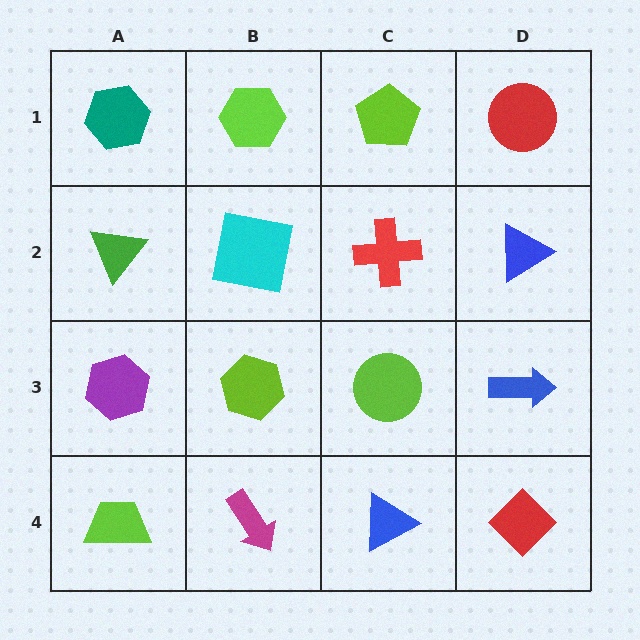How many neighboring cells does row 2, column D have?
3.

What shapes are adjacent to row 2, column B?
A lime hexagon (row 1, column B), a lime hexagon (row 3, column B), a green triangle (row 2, column A), a red cross (row 2, column C).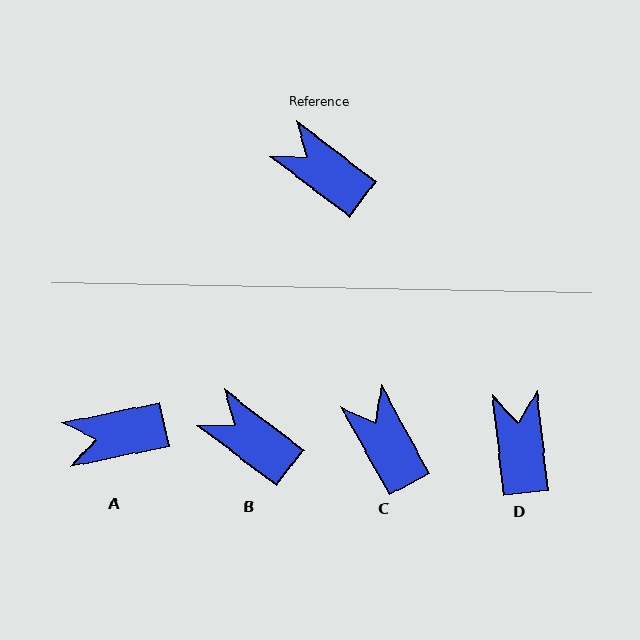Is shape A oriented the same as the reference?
No, it is off by about 49 degrees.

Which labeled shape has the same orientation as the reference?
B.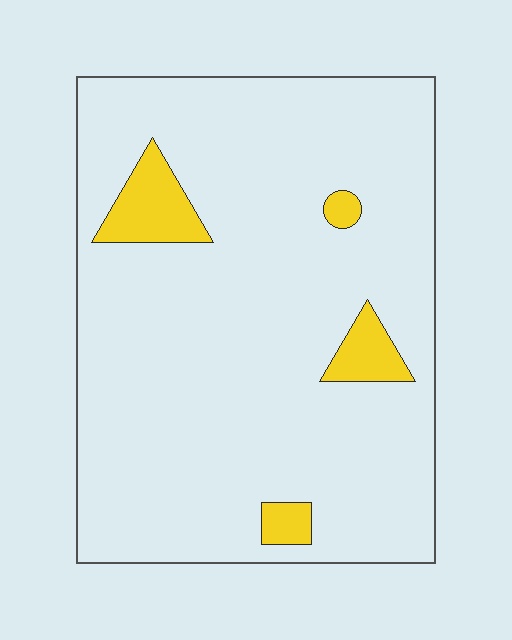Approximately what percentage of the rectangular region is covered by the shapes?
Approximately 10%.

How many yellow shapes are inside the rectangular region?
4.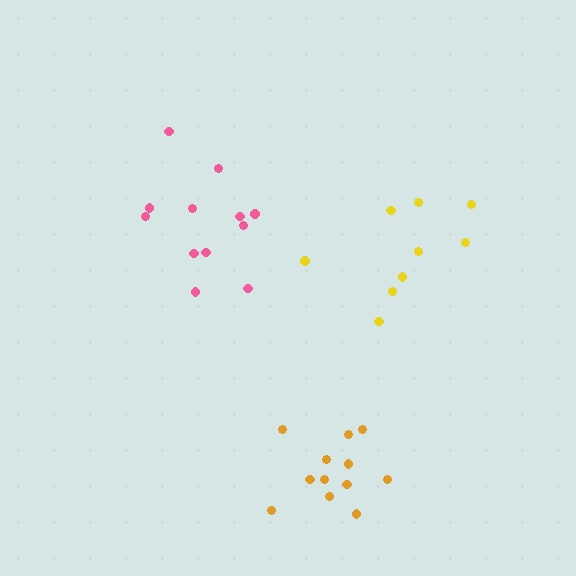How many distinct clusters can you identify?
There are 3 distinct clusters.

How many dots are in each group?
Group 1: 12 dots, Group 2: 12 dots, Group 3: 9 dots (33 total).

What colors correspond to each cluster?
The clusters are colored: pink, orange, yellow.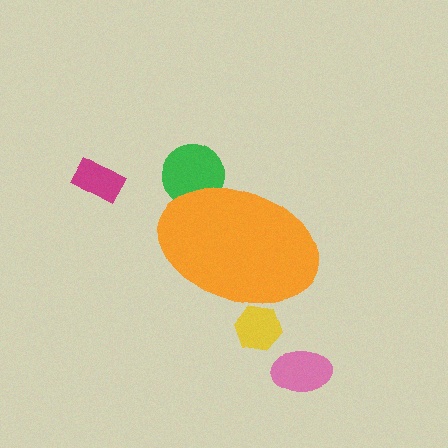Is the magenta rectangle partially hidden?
No, the magenta rectangle is fully visible.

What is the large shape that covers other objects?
An orange ellipse.